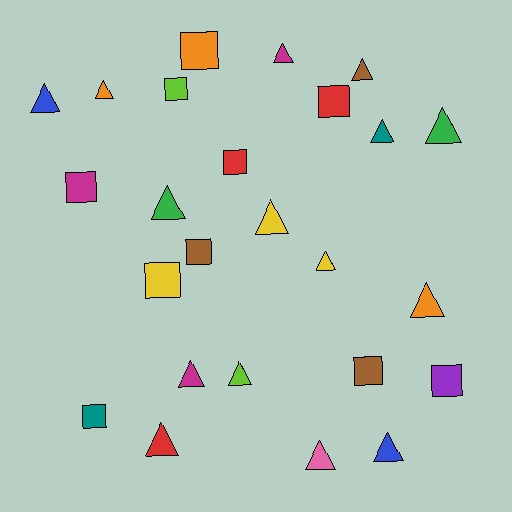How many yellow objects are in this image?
There are 3 yellow objects.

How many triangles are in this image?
There are 15 triangles.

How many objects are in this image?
There are 25 objects.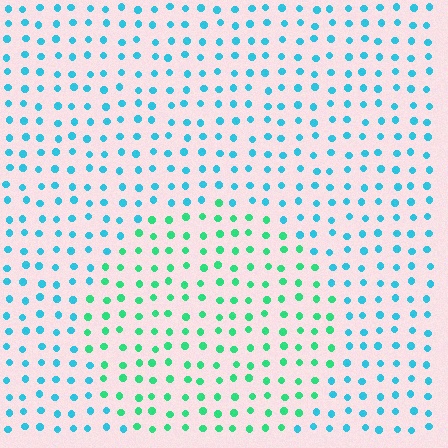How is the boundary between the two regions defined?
The boundary is defined purely by a slight shift in hue (about 42 degrees). Spacing, size, and orientation are identical on both sides.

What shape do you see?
I see a circle.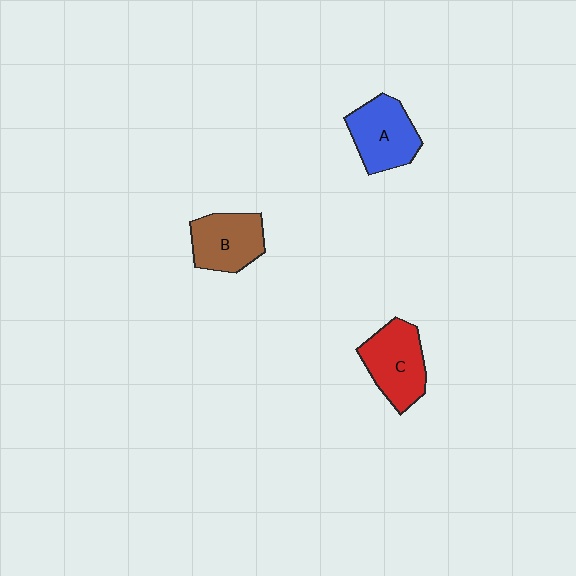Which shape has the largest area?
Shape C (red).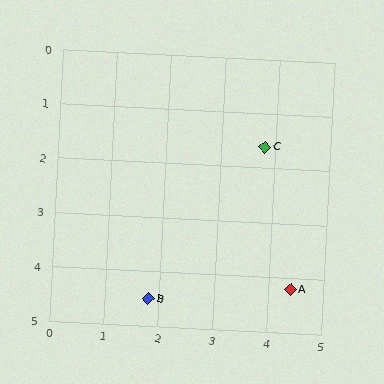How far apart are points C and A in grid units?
Points C and A are about 2.7 grid units apart.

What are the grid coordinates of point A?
Point A is at approximately (4.4, 4.2).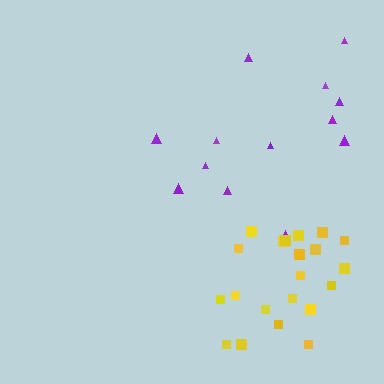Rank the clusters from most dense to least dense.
yellow, purple.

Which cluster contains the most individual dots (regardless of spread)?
Yellow (21).